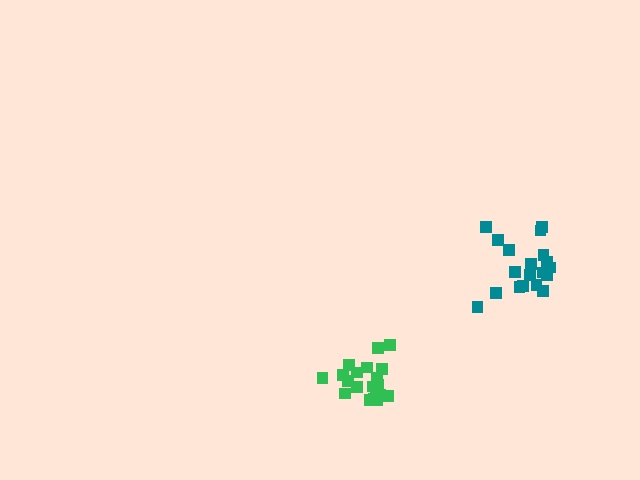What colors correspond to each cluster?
The clusters are colored: teal, green.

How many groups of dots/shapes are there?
There are 2 groups.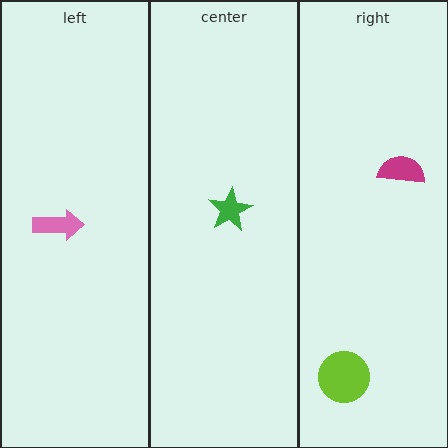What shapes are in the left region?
The pink arrow.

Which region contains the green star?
The center region.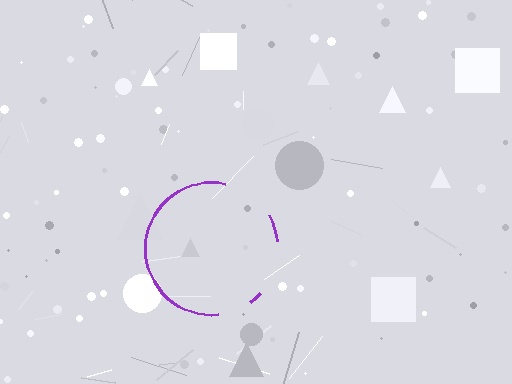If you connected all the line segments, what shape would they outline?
They would outline a circle.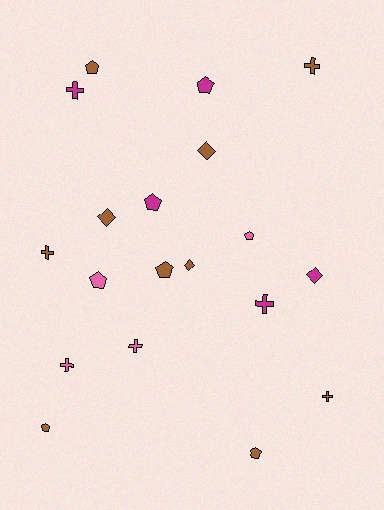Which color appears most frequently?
Brown, with 10 objects.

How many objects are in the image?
There are 19 objects.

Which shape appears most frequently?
Pentagon, with 8 objects.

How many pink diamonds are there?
There are no pink diamonds.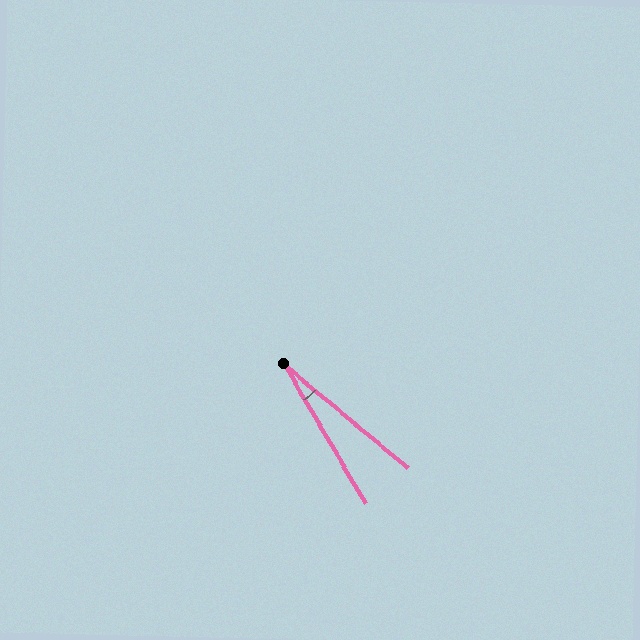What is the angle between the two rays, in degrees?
Approximately 20 degrees.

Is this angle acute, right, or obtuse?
It is acute.